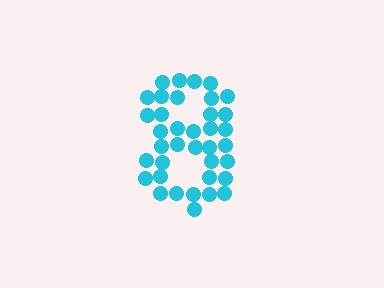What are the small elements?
The small elements are circles.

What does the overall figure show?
The overall figure shows the digit 8.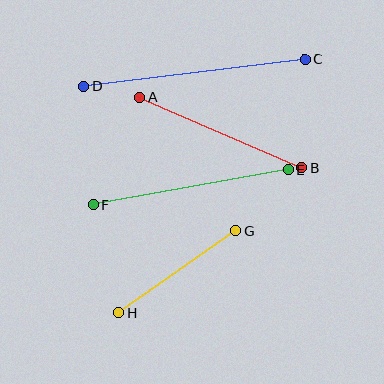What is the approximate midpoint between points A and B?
The midpoint is at approximately (221, 132) pixels.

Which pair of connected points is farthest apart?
Points C and D are farthest apart.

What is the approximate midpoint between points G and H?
The midpoint is at approximately (178, 272) pixels.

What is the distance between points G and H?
The distance is approximately 143 pixels.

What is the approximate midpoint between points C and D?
The midpoint is at approximately (194, 73) pixels.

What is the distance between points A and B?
The distance is approximately 176 pixels.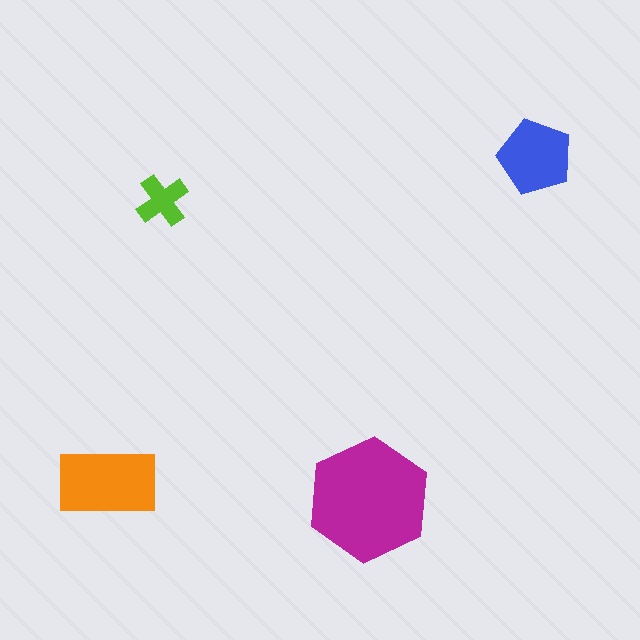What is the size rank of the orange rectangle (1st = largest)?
2nd.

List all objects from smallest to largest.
The lime cross, the blue pentagon, the orange rectangle, the magenta hexagon.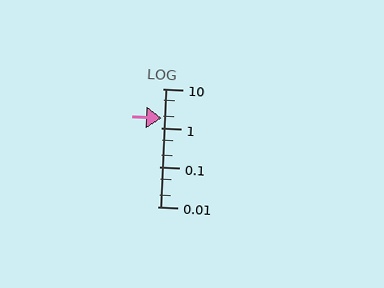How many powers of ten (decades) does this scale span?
The scale spans 3 decades, from 0.01 to 10.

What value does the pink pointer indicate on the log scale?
The pointer indicates approximately 1.8.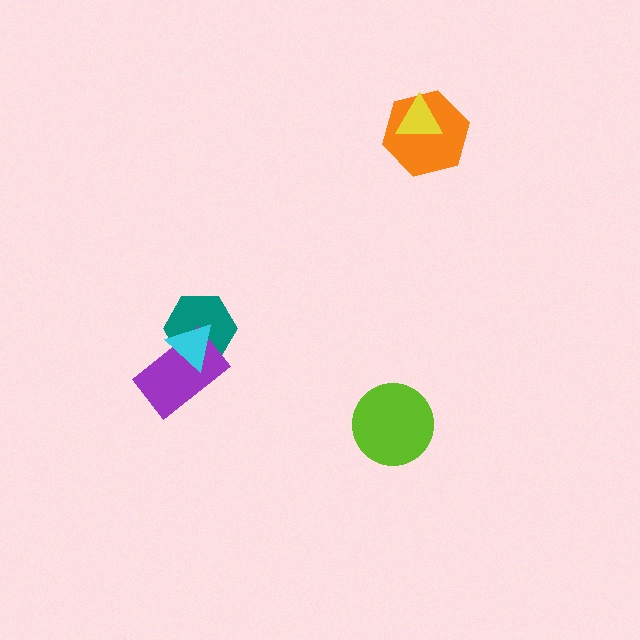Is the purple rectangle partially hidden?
Yes, it is partially covered by another shape.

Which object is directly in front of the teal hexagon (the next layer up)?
The purple rectangle is directly in front of the teal hexagon.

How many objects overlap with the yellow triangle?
1 object overlaps with the yellow triangle.